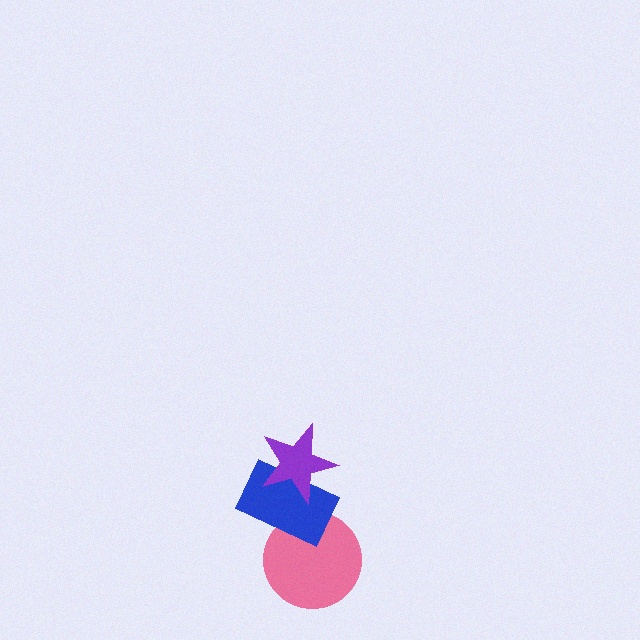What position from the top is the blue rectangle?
The blue rectangle is 2nd from the top.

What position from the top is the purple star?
The purple star is 1st from the top.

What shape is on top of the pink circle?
The blue rectangle is on top of the pink circle.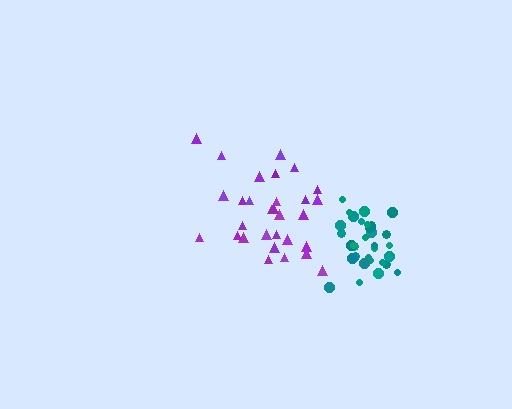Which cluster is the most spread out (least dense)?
Purple.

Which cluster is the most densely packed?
Teal.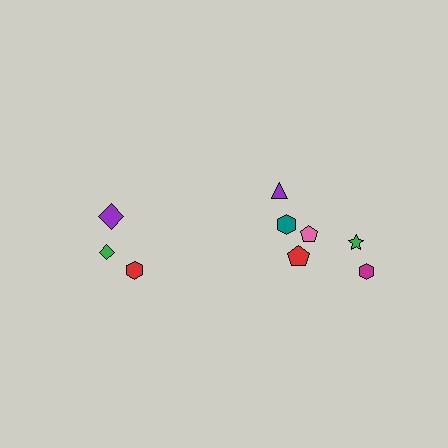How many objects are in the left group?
There are 3 objects.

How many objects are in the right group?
There are 6 objects.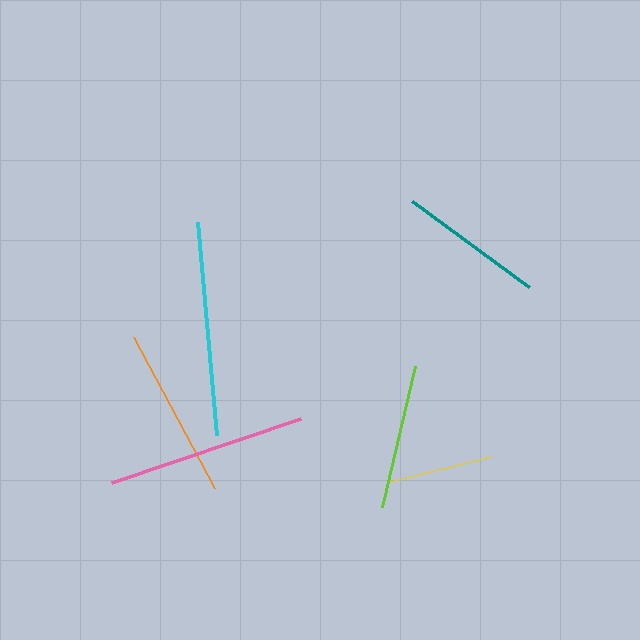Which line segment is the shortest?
The yellow line is the shortest at approximately 104 pixels.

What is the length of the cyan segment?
The cyan segment is approximately 213 pixels long.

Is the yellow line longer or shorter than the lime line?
The lime line is longer than the yellow line.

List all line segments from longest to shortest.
From longest to shortest: cyan, pink, orange, lime, teal, yellow.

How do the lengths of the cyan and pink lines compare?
The cyan and pink lines are approximately the same length.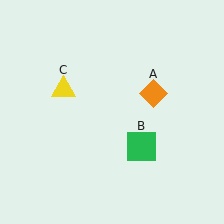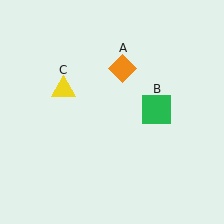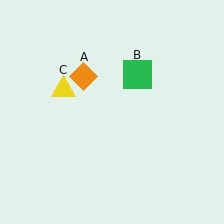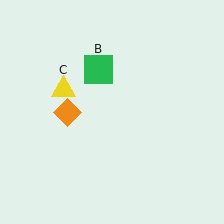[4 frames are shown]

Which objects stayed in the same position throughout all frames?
Yellow triangle (object C) remained stationary.